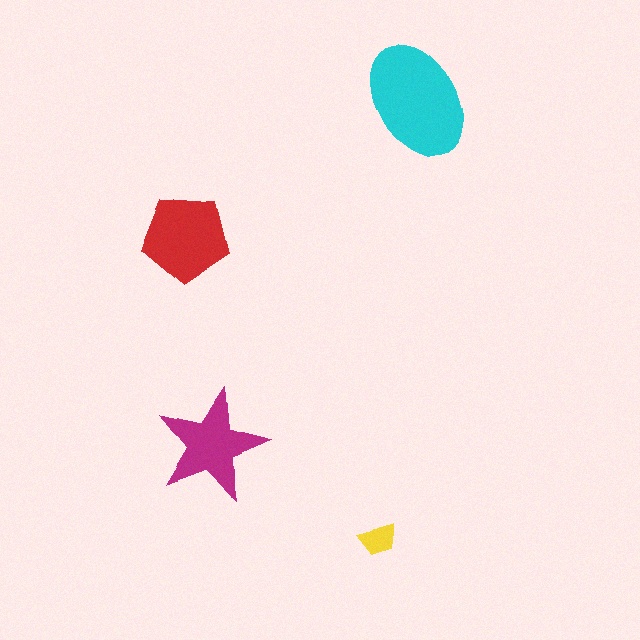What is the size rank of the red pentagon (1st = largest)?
2nd.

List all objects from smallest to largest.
The yellow trapezoid, the magenta star, the red pentagon, the cyan ellipse.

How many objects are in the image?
There are 4 objects in the image.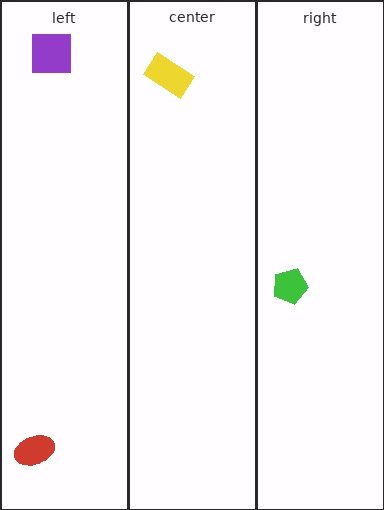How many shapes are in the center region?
1.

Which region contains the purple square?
The left region.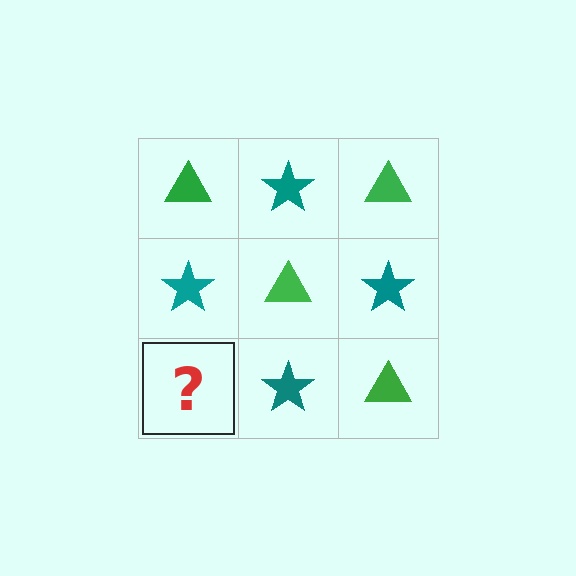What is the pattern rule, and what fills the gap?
The rule is that it alternates green triangle and teal star in a checkerboard pattern. The gap should be filled with a green triangle.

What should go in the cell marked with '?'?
The missing cell should contain a green triangle.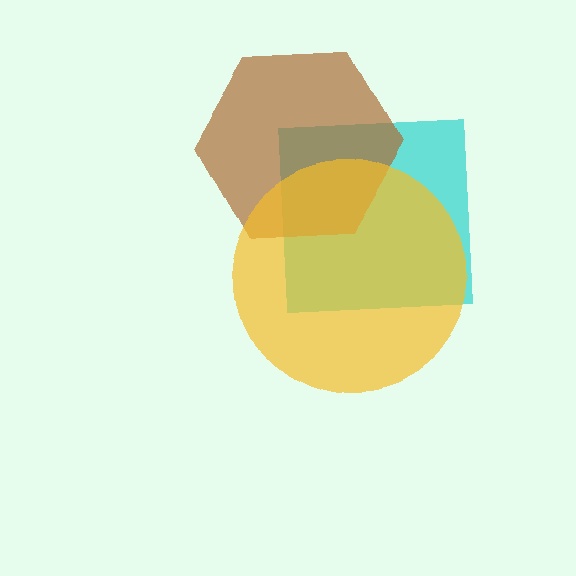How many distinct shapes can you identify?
There are 3 distinct shapes: a cyan square, a brown hexagon, a yellow circle.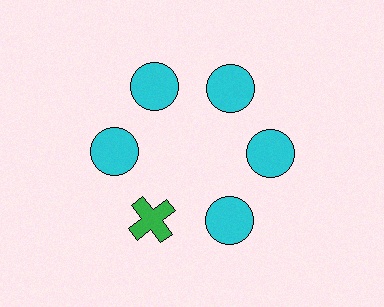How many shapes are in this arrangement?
There are 6 shapes arranged in a ring pattern.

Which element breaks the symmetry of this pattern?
The green cross at roughly the 7 o'clock position breaks the symmetry. All other shapes are cyan circles.